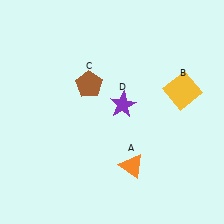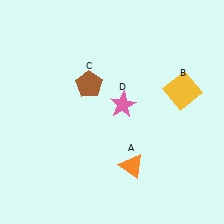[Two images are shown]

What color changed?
The star (D) changed from purple in Image 1 to pink in Image 2.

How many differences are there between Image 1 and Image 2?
There is 1 difference between the two images.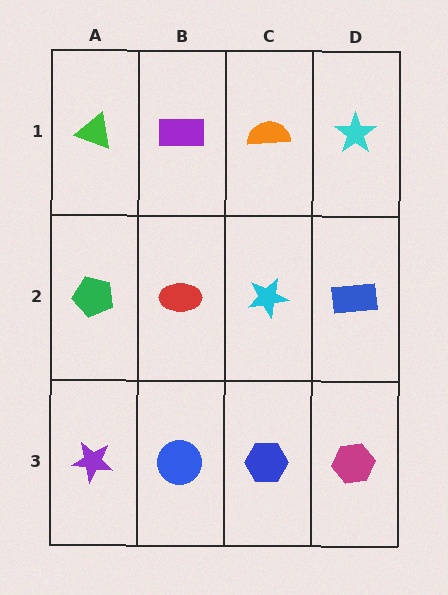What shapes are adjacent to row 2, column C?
An orange semicircle (row 1, column C), a blue hexagon (row 3, column C), a red ellipse (row 2, column B), a blue rectangle (row 2, column D).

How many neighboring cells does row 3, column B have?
3.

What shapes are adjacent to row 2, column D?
A cyan star (row 1, column D), a magenta hexagon (row 3, column D), a cyan star (row 2, column C).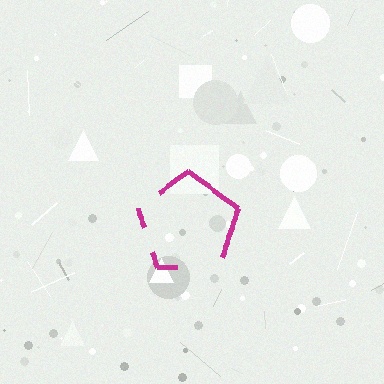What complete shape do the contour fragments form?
The contour fragments form a pentagon.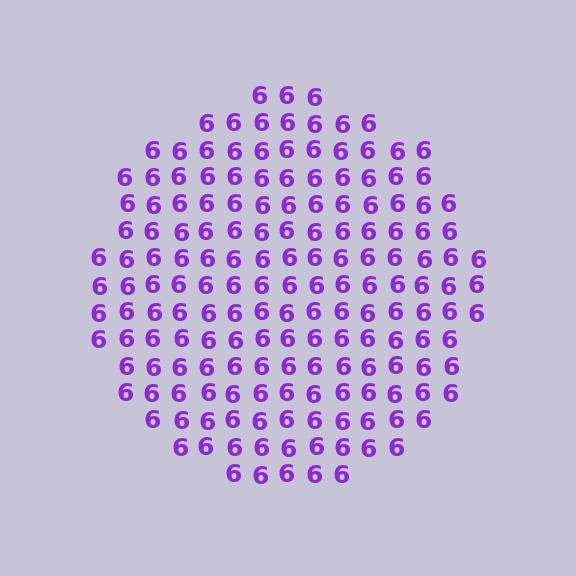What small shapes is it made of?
It is made of small digit 6's.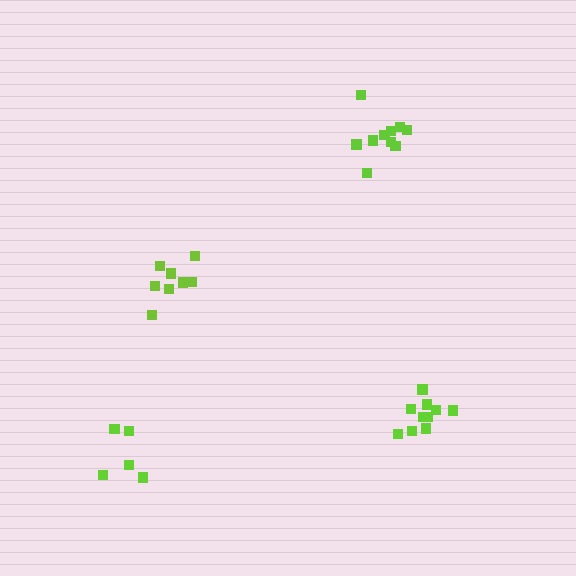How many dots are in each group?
Group 1: 10 dots, Group 2: 10 dots, Group 3: 5 dots, Group 4: 10 dots (35 total).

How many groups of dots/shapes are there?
There are 4 groups.